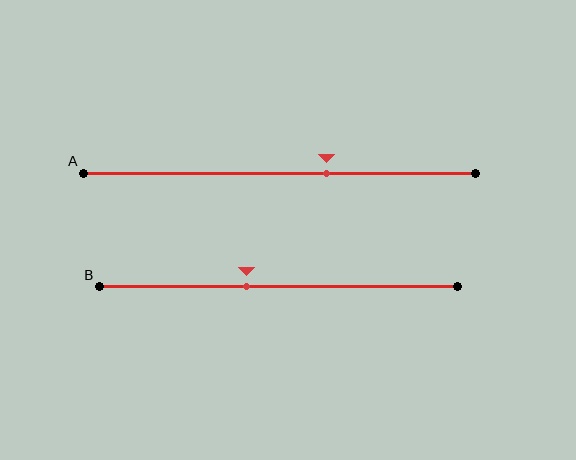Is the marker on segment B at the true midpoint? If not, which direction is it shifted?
No, the marker on segment B is shifted to the left by about 9% of the segment length.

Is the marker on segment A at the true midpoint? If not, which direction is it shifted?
No, the marker on segment A is shifted to the right by about 12% of the segment length.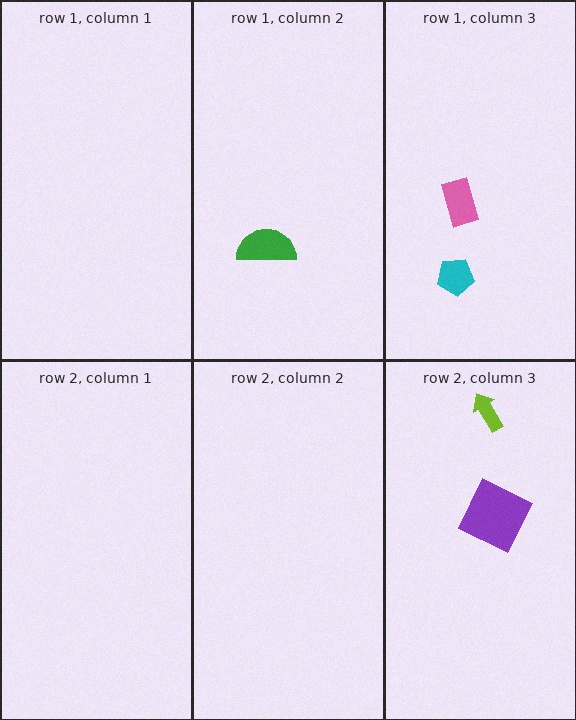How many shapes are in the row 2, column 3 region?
2.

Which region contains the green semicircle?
The row 1, column 2 region.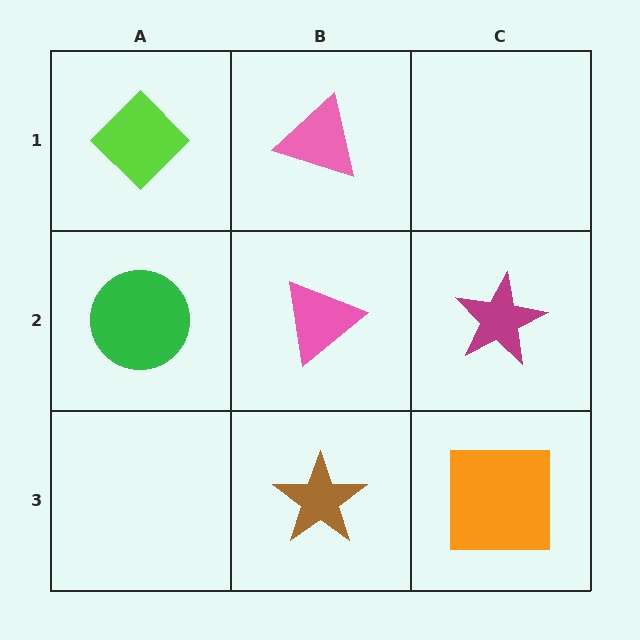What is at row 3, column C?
An orange square.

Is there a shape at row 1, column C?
No, that cell is empty.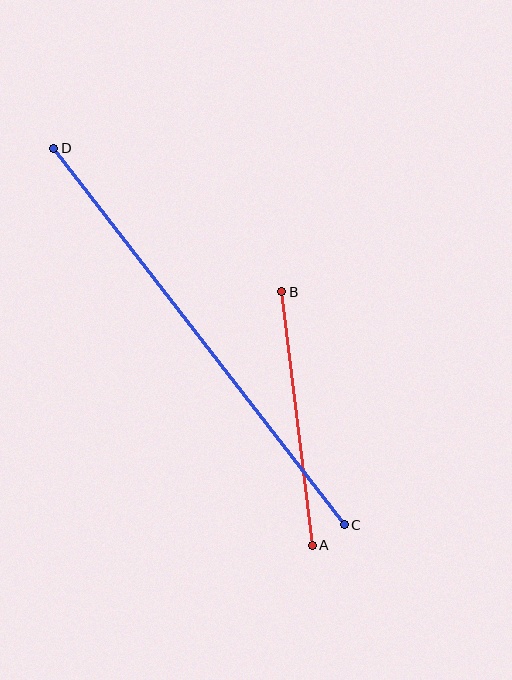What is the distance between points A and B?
The distance is approximately 255 pixels.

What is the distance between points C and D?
The distance is approximately 475 pixels.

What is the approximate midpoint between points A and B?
The midpoint is at approximately (297, 418) pixels.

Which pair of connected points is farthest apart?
Points C and D are farthest apart.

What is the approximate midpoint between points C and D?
The midpoint is at approximately (199, 336) pixels.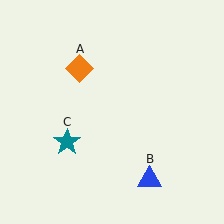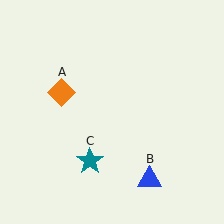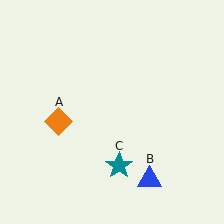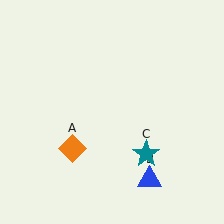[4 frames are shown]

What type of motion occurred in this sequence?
The orange diamond (object A), teal star (object C) rotated counterclockwise around the center of the scene.